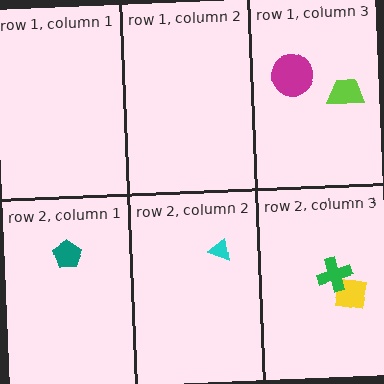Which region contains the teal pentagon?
The row 2, column 1 region.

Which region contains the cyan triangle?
The row 2, column 2 region.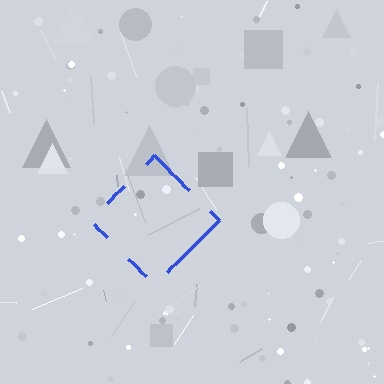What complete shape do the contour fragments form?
The contour fragments form a diamond.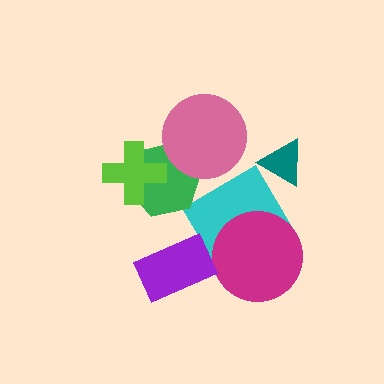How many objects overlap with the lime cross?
1 object overlaps with the lime cross.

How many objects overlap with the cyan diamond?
1 object overlaps with the cyan diamond.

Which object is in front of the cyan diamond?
The magenta circle is in front of the cyan diamond.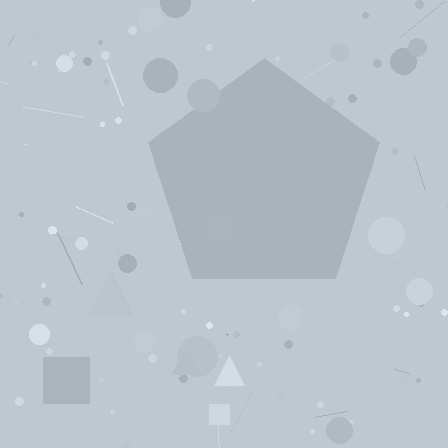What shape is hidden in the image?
A pentagon is hidden in the image.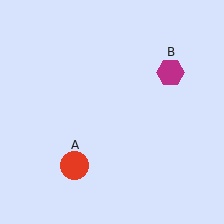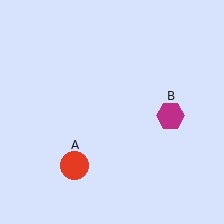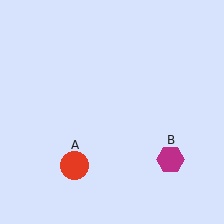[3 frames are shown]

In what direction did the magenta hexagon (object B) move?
The magenta hexagon (object B) moved down.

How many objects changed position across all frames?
1 object changed position: magenta hexagon (object B).